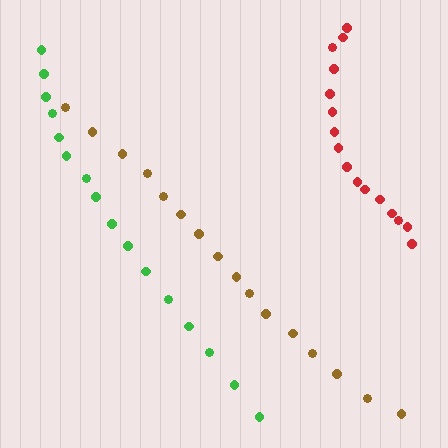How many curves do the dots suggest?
There are 3 distinct paths.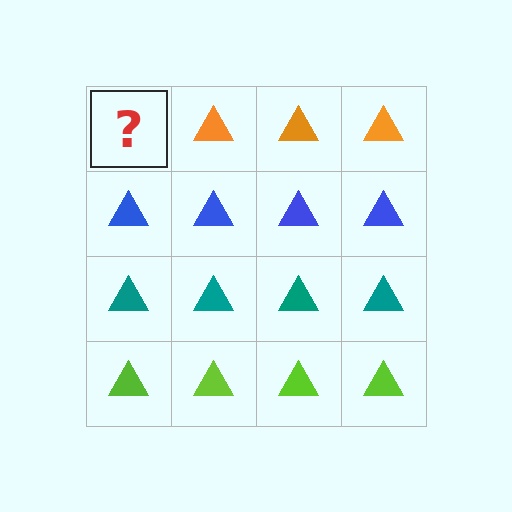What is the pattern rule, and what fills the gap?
The rule is that each row has a consistent color. The gap should be filled with an orange triangle.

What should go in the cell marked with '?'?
The missing cell should contain an orange triangle.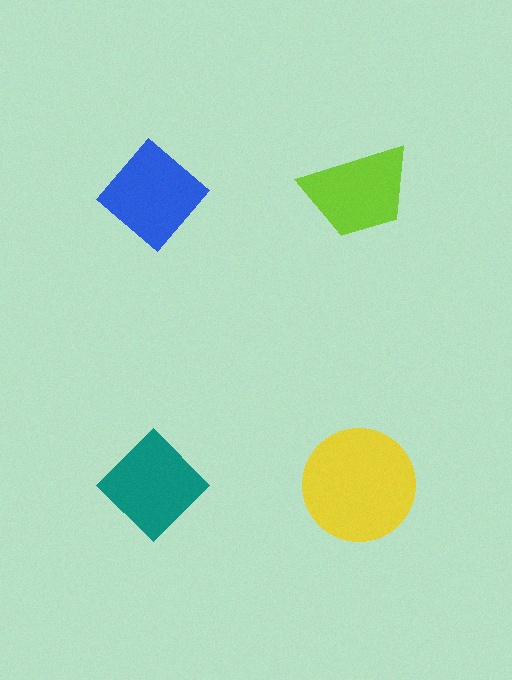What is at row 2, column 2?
A yellow circle.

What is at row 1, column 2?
A lime trapezoid.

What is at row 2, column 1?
A teal diamond.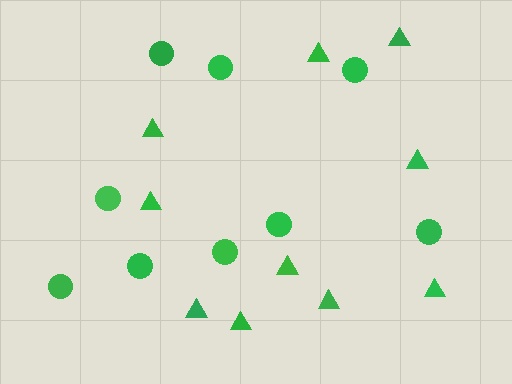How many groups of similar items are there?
There are 2 groups: one group of triangles (10) and one group of circles (9).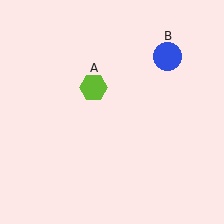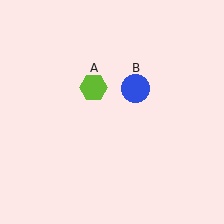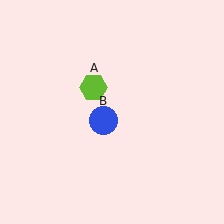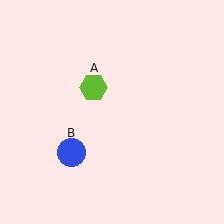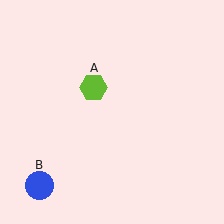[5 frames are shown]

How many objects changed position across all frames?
1 object changed position: blue circle (object B).